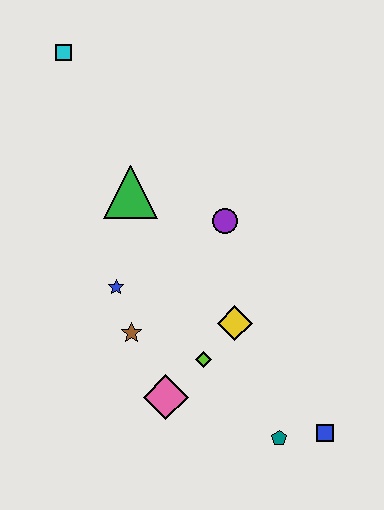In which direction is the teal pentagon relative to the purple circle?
The teal pentagon is below the purple circle.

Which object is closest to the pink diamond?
The lime diamond is closest to the pink diamond.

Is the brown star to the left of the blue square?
Yes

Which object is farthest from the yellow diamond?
The cyan square is farthest from the yellow diamond.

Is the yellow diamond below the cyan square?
Yes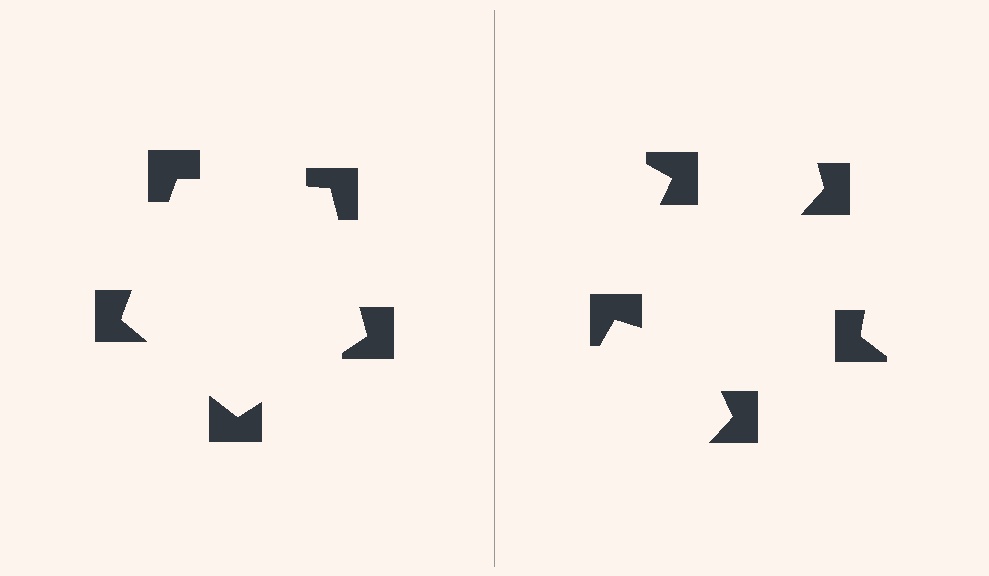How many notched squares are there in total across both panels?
10 — 5 on each side.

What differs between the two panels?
The notched squares are positioned identically on both sides; only the wedge orientations differ. On the left they align to a pentagon; on the right they are misaligned.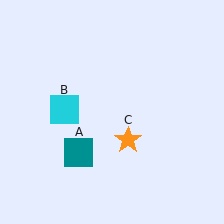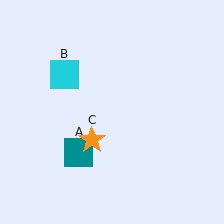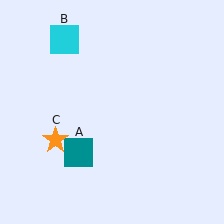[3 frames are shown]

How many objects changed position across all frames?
2 objects changed position: cyan square (object B), orange star (object C).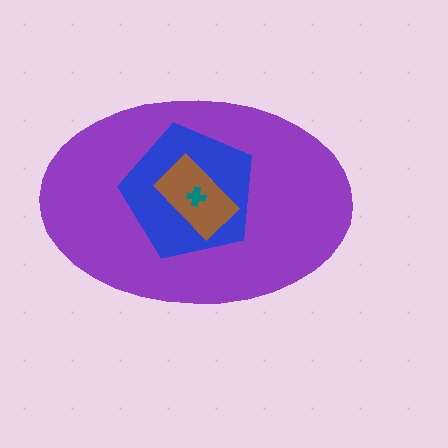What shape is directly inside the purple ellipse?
The blue pentagon.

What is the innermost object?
The teal cross.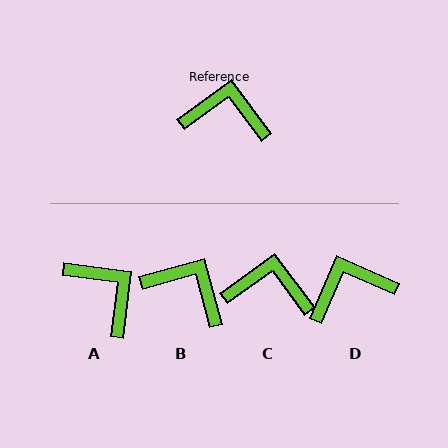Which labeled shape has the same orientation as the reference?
C.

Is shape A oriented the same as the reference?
No, it is off by about 43 degrees.